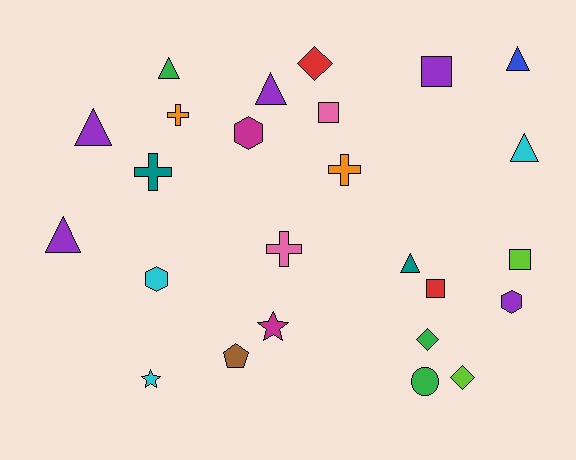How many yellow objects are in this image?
There are no yellow objects.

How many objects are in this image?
There are 25 objects.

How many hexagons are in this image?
There are 3 hexagons.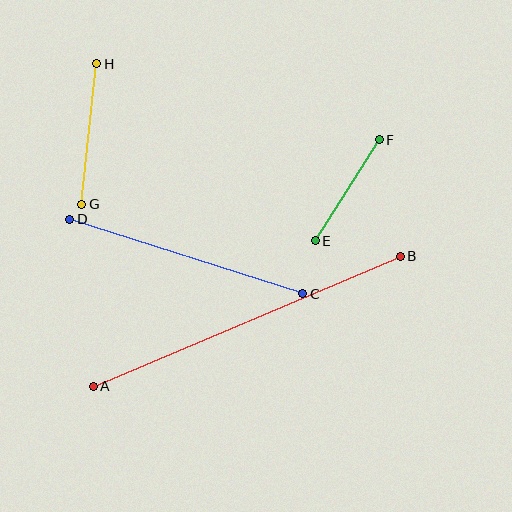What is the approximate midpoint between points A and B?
The midpoint is at approximately (247, 321) pixels.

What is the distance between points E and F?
The distance is approximately 119 pixels.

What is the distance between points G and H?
The distance is approximately 141 pixels.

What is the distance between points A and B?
The distance is approximately 333 pixels.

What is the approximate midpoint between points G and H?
The midpoint is at approximately (89, 134) pixels.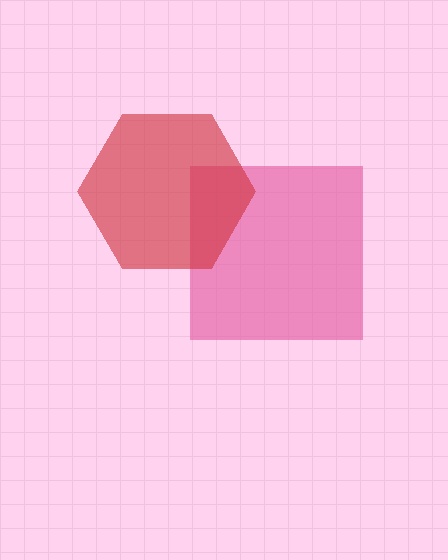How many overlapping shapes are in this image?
There are 2 overlapping shapes in the image.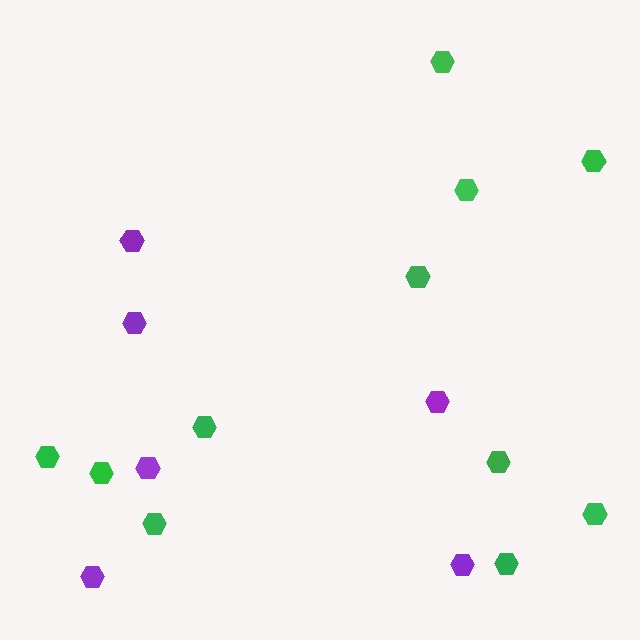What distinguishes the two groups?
There are 2 groups: one group of purple hexagons (6) and one group of green hexagons (11).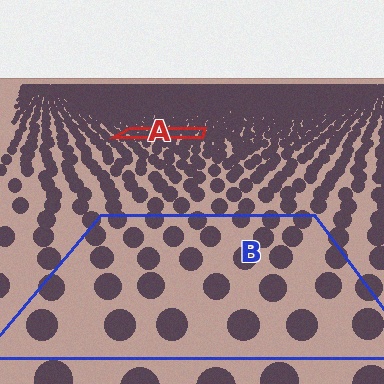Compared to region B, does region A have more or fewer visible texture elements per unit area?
Region A has more texture elements per unit area — they are packed more densely because it is farther away.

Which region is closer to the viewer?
Region B is closer. The texture elements there are larger and more spread out.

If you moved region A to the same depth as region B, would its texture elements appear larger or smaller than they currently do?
They would appear larger. At a closer depth, the same texture elements are projected at a bigger on-screen size.